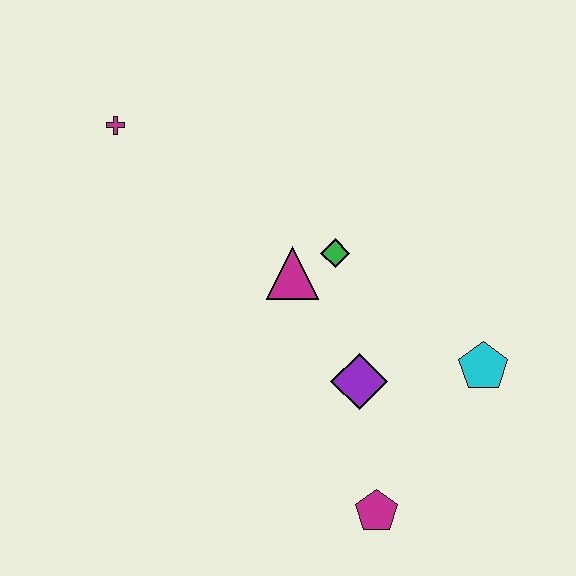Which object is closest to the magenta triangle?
The green diamond is closest to the magenta triangle.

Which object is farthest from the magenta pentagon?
The magenta cross is farthest from the magenta pentagon.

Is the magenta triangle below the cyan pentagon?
No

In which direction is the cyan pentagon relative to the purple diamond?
The cyan pentagon is to the right of the purple diamond.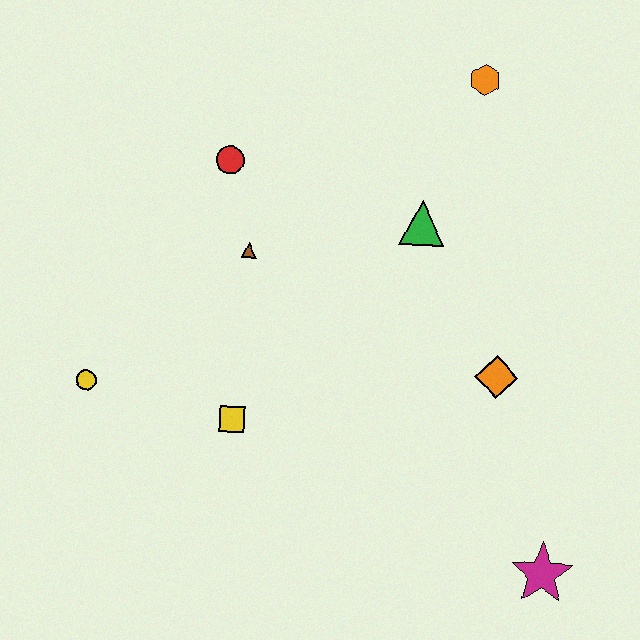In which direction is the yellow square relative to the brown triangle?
The yellow square is below the brown triangle.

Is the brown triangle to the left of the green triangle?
Yes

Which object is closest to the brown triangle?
The red circle is closest to the brown triangle.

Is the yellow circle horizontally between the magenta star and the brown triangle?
No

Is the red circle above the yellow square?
Yes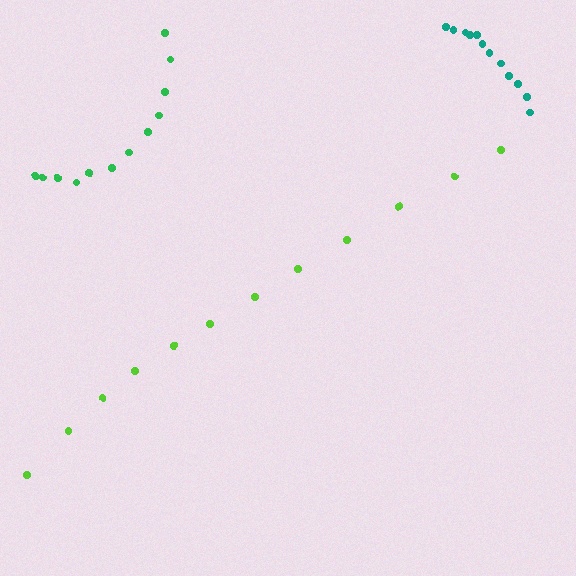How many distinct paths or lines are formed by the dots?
There are 3 distinct paths.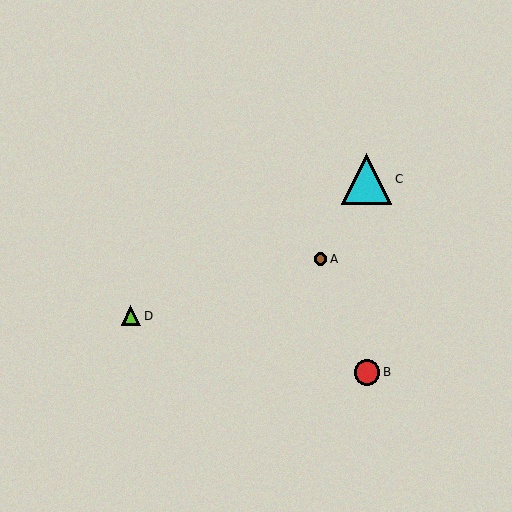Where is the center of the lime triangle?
The center of the lime triangle is at (131, 316).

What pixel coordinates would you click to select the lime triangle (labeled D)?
Click at (131, 316) to select the lime triangle D.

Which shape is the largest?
The cyan triangle (labeled C) is the largest.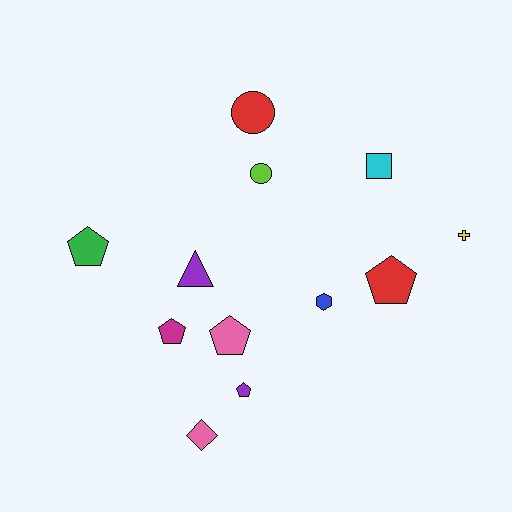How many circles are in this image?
There are 2 circles.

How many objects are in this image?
There are 12 objects.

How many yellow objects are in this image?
There is 1 yellow object.